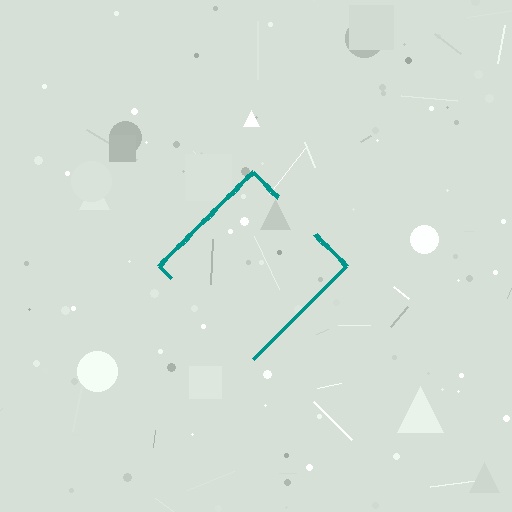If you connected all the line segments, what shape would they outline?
They would outline a diamond.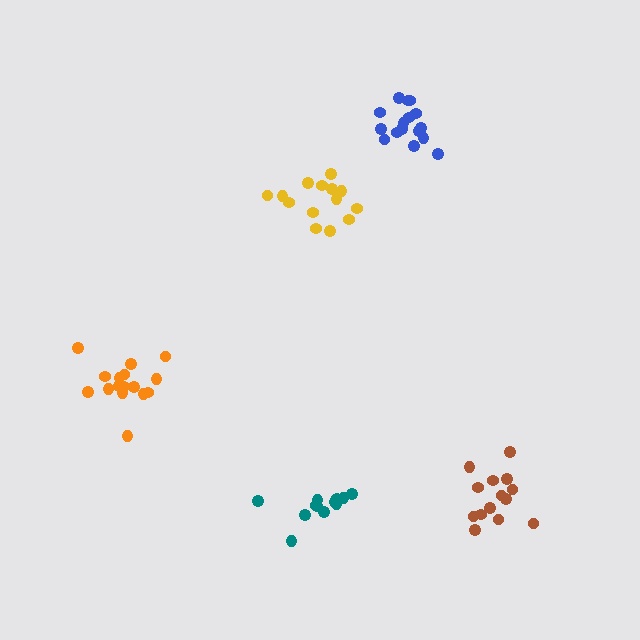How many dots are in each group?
Group 1: 16 dots, Group 2: 14 dots, Group 3: 14 dots, Group 4: 16 dots, Group 5: 12 dots (72 total).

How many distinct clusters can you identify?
There are 5 distinct clusters.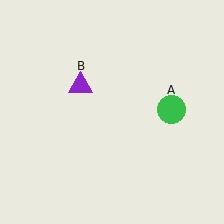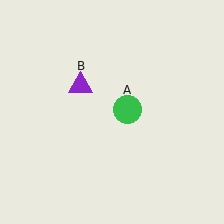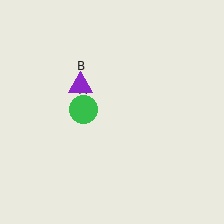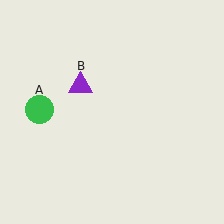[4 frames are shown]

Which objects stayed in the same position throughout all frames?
Purple triangle (object B) remained stationary.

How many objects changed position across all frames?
1 object changed position: green circle (object A).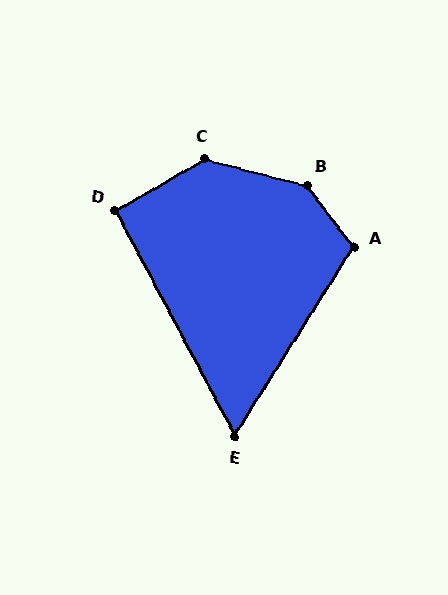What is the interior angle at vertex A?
Approximately 110 degrees (obtuse).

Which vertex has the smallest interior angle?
E, at approximately 60 degrees.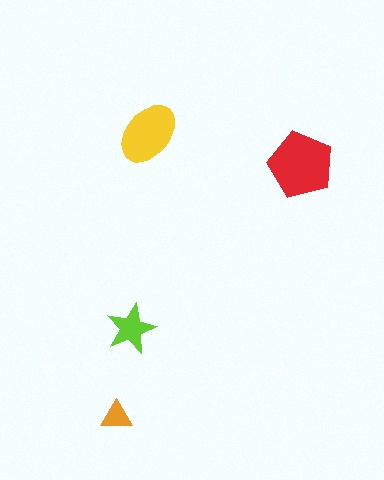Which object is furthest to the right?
The red pentagon is rightmost.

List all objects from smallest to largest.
The orange triangle, the lime star, the yellow ellipse, the red pentagon.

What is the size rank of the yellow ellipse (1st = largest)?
2nd.